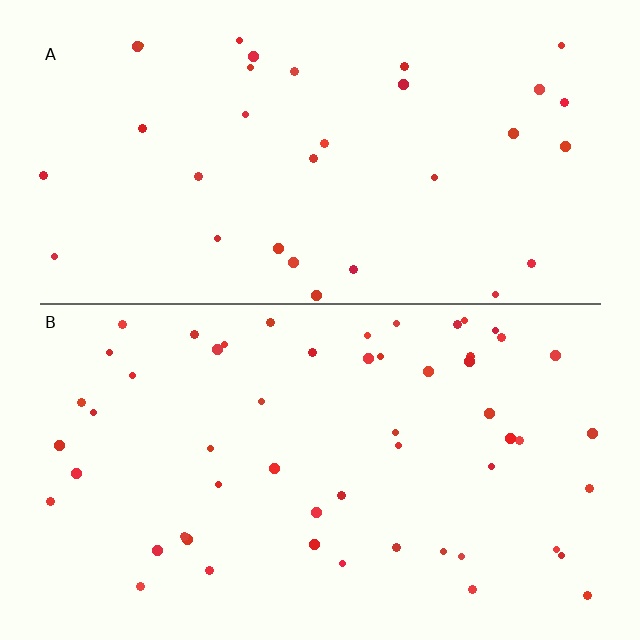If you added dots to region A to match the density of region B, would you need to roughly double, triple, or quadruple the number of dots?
Approximately double.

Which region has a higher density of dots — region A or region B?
B (the bottom).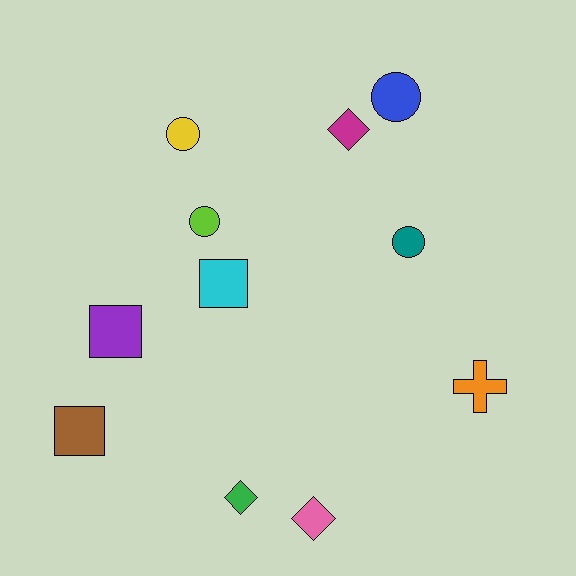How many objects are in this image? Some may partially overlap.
There are 11 objects.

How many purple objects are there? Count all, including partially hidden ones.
There is 1 purple object.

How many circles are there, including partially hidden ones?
There are 4 circles.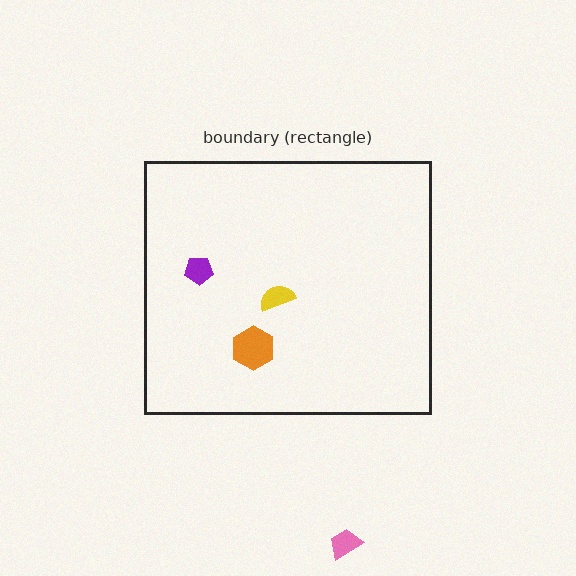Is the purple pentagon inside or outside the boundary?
Inside.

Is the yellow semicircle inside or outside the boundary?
Inside.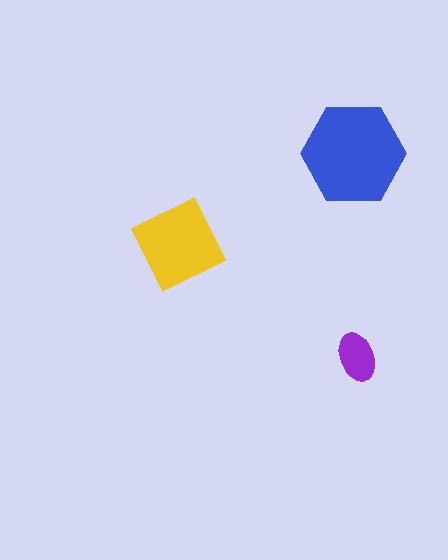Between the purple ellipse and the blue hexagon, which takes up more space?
The blue hexagon.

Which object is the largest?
The blue hexagon.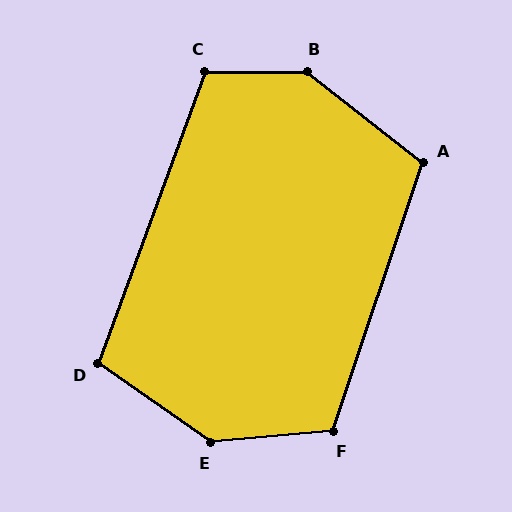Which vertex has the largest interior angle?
B, at approximately 142 degrees.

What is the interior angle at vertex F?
Approximately 114 degrees (obtuse).